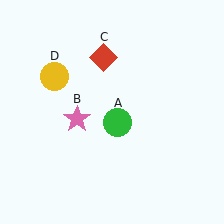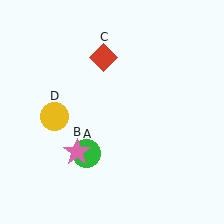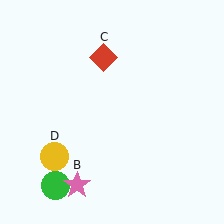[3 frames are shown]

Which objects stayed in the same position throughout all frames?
Red diamond (object C) remained stationary.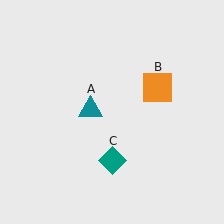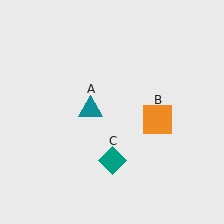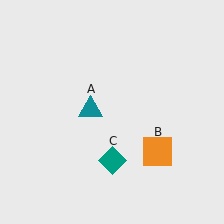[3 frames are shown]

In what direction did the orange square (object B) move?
The orange square (object B) moved down.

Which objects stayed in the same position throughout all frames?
Teal triangle (object A) and teal diamond (object C) remained stationary.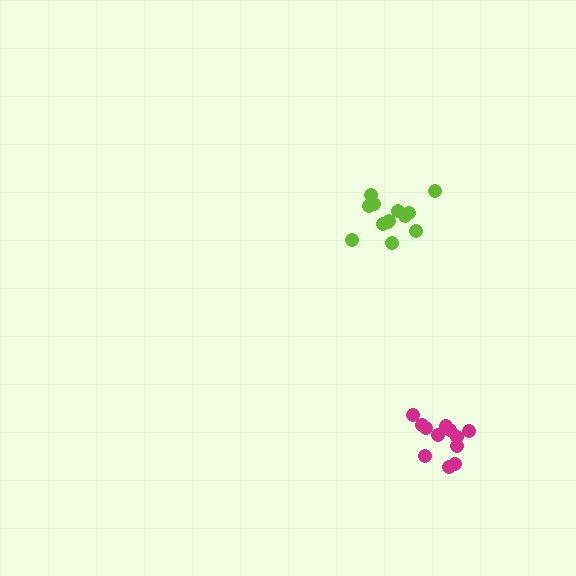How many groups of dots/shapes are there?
There are 2 groups.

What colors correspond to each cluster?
The clusters are colored: lime, magenta.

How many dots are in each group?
Group 1: 13 dots, Group 2: 12 dots (25 total).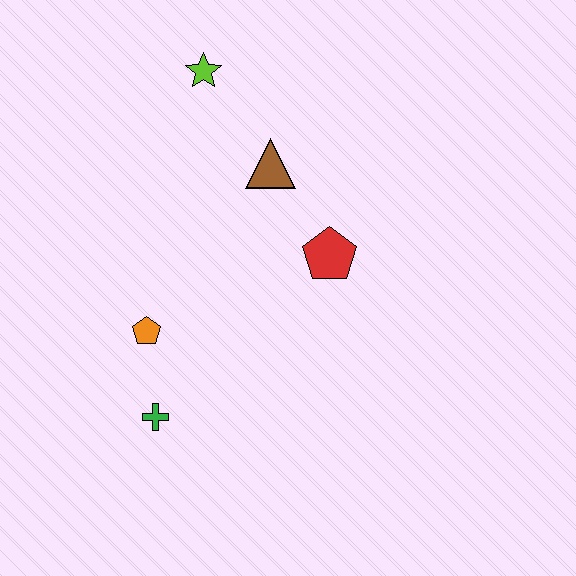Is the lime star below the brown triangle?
No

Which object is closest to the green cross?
The orange pentagon is closest to the green cross.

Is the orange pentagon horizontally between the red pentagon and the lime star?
No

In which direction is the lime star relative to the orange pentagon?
The lime star is above the orange pentagon.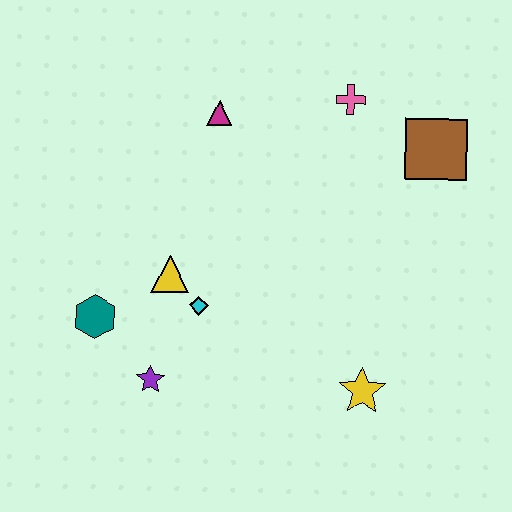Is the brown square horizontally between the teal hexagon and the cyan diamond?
No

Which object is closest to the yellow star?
The cyan diamond is closest to the yellow star.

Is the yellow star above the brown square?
No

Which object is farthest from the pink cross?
The purple star is farthest from the pink cross.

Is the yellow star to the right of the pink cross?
Yes